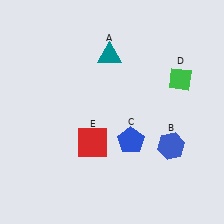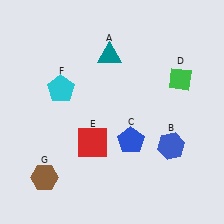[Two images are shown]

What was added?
A cyan pentagon (F), a brown hexagon (G) were added in Image 2.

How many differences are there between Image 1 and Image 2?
There are 2 differences between the two images.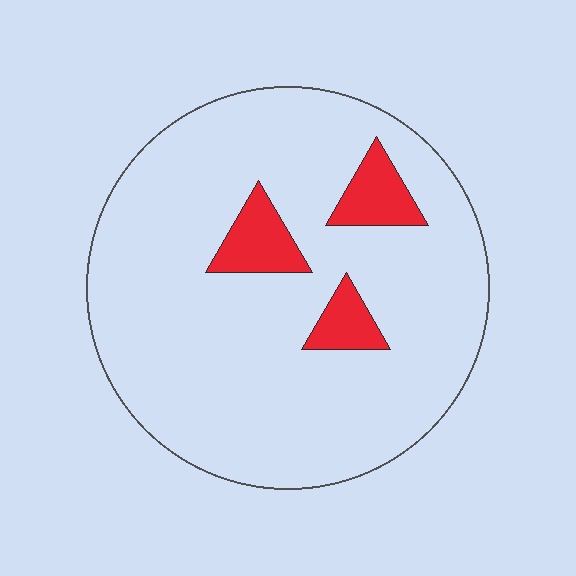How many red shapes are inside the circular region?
3.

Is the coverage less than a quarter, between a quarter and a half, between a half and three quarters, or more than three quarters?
Less than a quarter.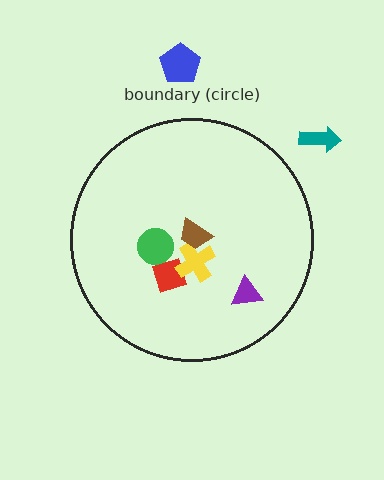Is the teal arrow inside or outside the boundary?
Outside.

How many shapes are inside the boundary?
5 inside, 2 outside.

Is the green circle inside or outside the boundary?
Inside.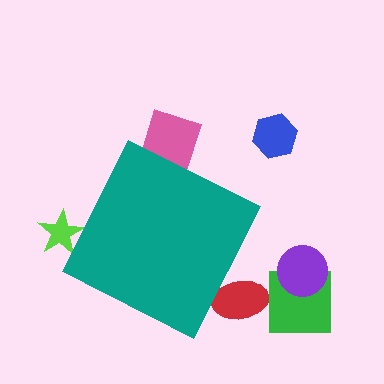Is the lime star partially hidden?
Yes, the lime star is partially hidden behind the teal diamond.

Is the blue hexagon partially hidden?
No, the blue hexagon is fully visible.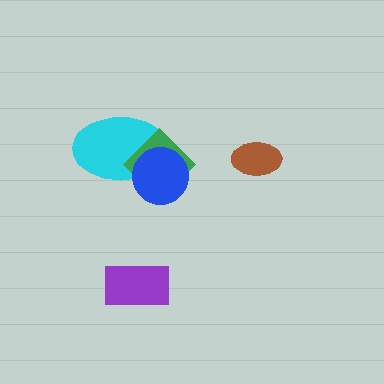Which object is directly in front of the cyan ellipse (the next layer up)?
The green diamond is directly in front of the cyan ellipse.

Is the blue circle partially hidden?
No, no other shape covers it.